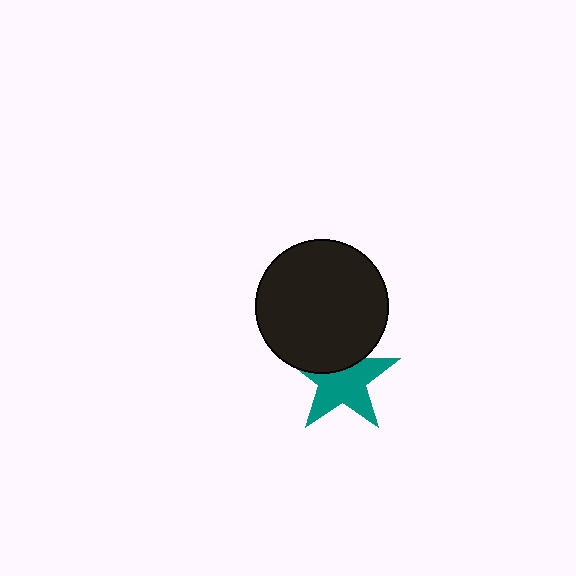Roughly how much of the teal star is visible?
Most of it is visible (roughly 66%).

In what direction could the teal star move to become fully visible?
The teal star could move down. That would shift it out from behind the black circle entirely.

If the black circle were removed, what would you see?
You would see the complete teal star.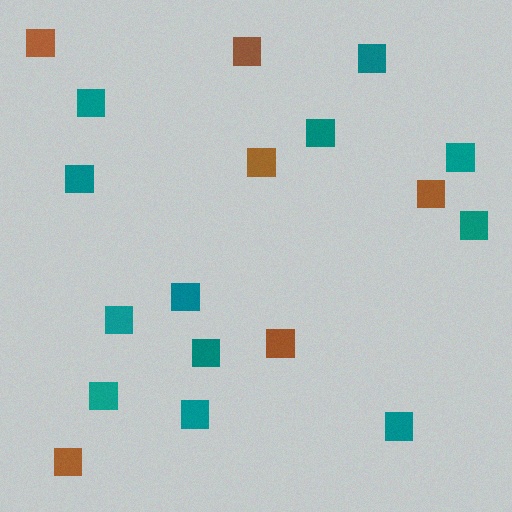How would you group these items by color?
There are 2 groups: one group of brown squares (6) and one group of teal squares (12).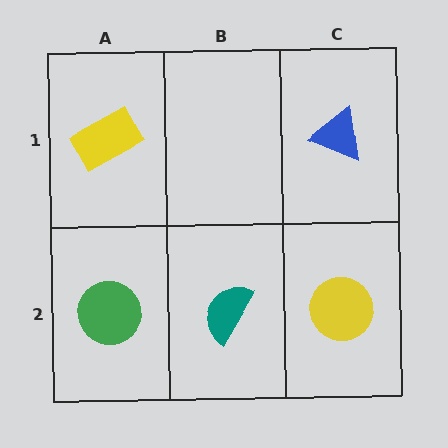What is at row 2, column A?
A green circle.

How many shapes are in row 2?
3 shapes.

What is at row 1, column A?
A yellow rectangle.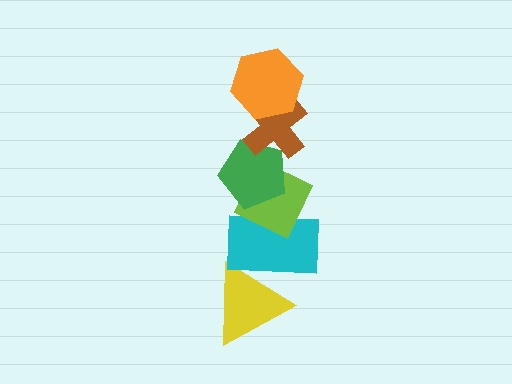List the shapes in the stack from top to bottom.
From top to bottom: the orange hexagon, the brown cross, the green pentagon, the lime diamond, the cyan rectangle, the yellow triangle.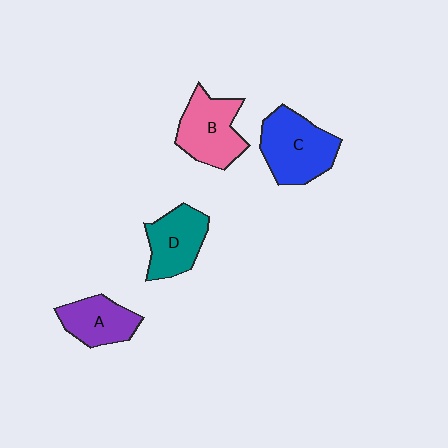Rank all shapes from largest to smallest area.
From largest to smallest: C (blue), B (pink), D (teal), A (purple).